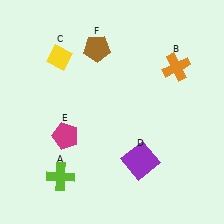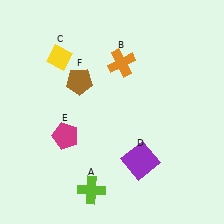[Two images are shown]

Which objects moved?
The objects that moved are: the lime cross (A), the orange cross (B), the brown pentagon (F).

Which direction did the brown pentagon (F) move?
The brown pentagon (F) moved down.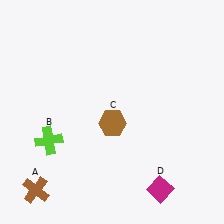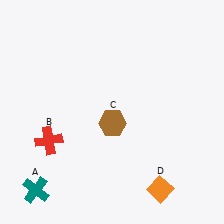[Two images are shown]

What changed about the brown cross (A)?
In Image 1, A is brown. In Image 2, it changed to teal.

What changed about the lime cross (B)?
In Image 1, B is lime. In Image 2, it changed to red.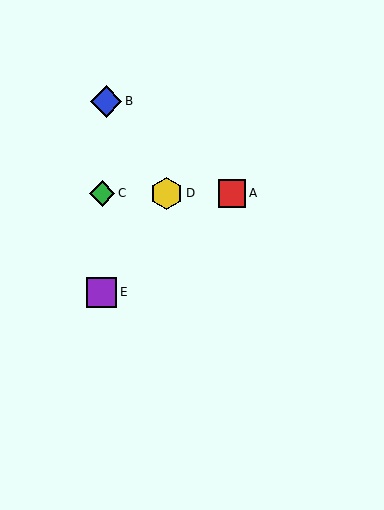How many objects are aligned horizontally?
3 objects (A, C, D) are aligned horizontally.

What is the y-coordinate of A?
Object A is at y≈193.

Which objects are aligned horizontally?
Objects A, C, D are aligned horizontally.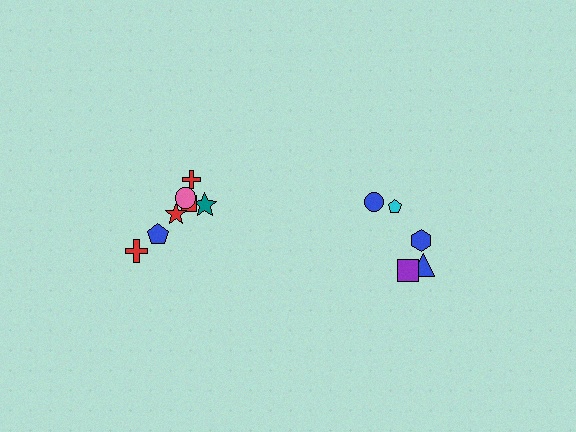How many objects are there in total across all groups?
There are 12 objects.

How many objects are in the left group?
There are 7 objects.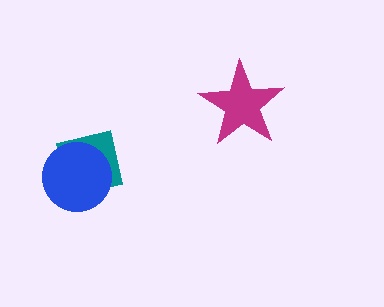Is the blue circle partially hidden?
No, no other shape covers it.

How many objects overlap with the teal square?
1 object overlaps with the teal square.